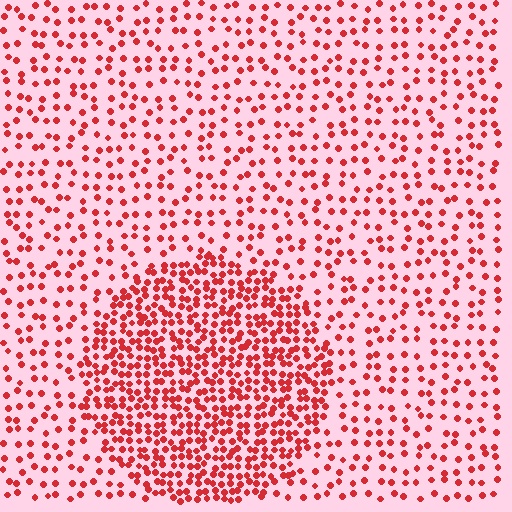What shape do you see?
I see a circle.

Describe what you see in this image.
The image contains small red elements arranged at two different densities. A circle-shaped region is visible where the elements are more densely packed than the surrounding area.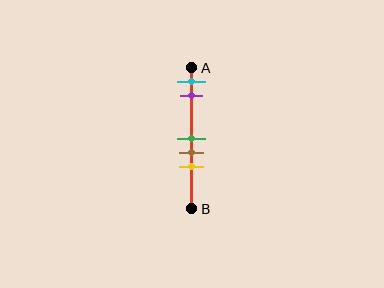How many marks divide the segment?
There are 5 marks dividing the segment.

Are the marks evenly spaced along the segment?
No, the marks are not evenly spaced.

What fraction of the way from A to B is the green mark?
The green mark is approximately 50% (0.5) of the way from A to B.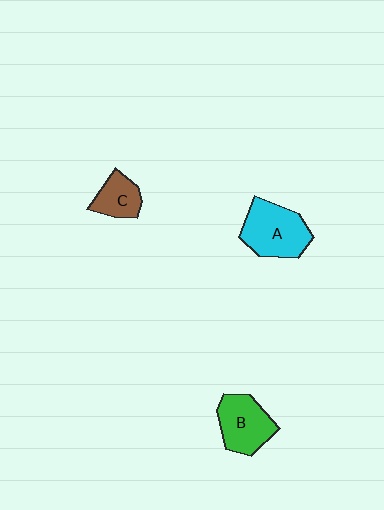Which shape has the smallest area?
Shape C (brown).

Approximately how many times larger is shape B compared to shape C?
Approximately 1.6 times.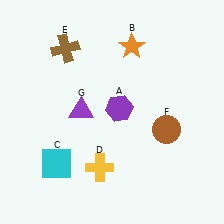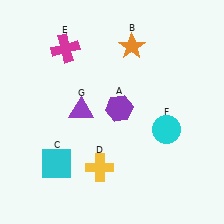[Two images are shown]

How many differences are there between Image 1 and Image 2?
There are 2 differences between the two images.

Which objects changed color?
E changed from brown to magenta. F changed from brown to cyan.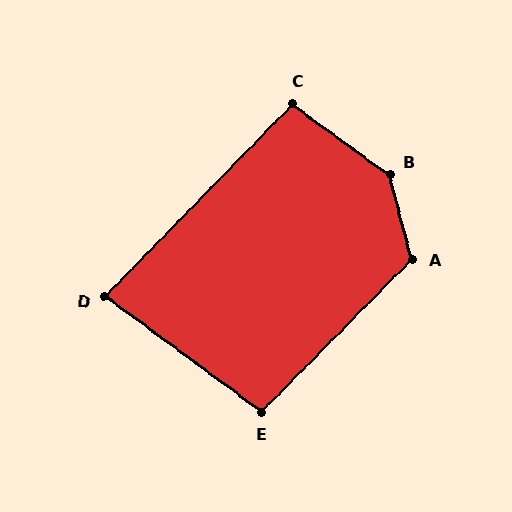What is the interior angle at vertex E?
Approximately 98 degrees (obtuse).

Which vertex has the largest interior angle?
B, at approximately 141 degrees.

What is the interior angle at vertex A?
Approximately 120 degrees (obtuse).